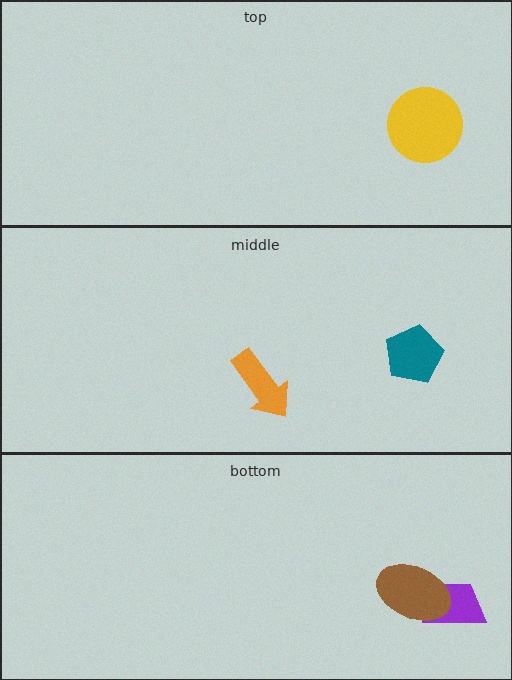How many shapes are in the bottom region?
2.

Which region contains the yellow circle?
The top region.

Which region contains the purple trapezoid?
The bottom region.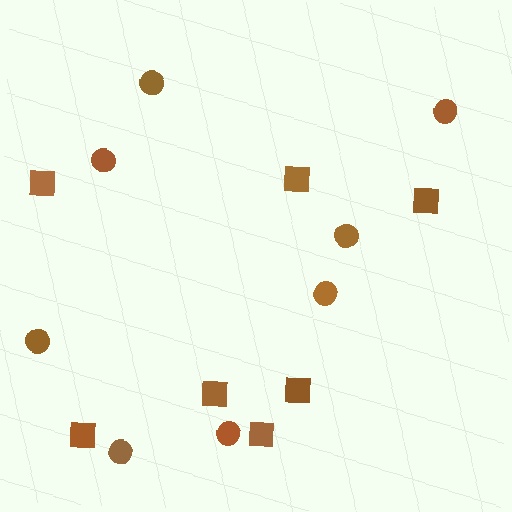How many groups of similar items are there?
There are 2 groups: one group of circles (8) and one group of squares (7).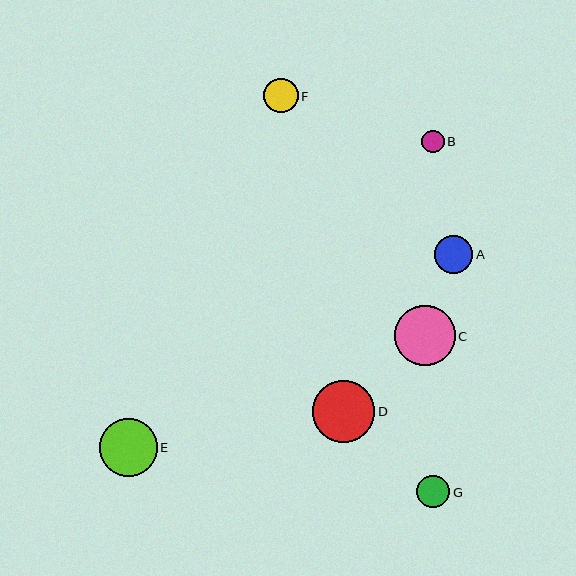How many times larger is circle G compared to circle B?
Circle G is approximately 1.4 times the size of circle B.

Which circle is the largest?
Circle D is the largest with a size of approximately 63 pixels.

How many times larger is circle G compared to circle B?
Circle G is approximately 1.4 times the size of circle B.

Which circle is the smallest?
Circle B is the smallest with a size of approximately 23 pixels.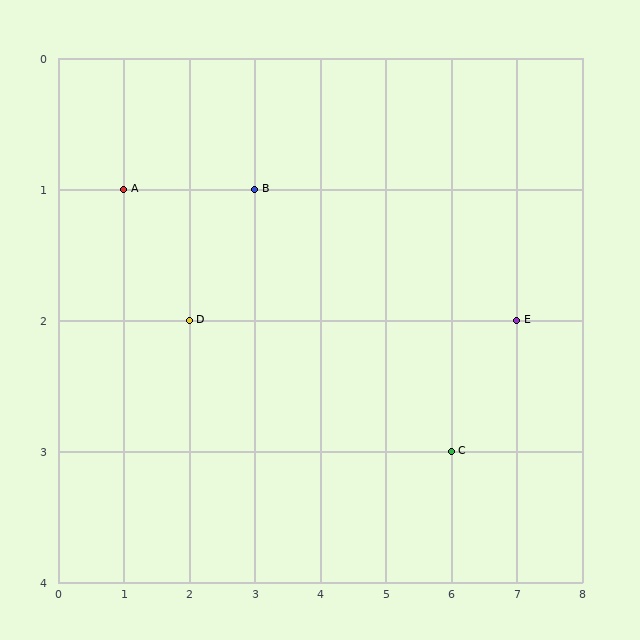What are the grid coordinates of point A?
Point A is at grid coordinates (1, 1).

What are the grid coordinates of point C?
Point C is at grid coordinates (6, 3).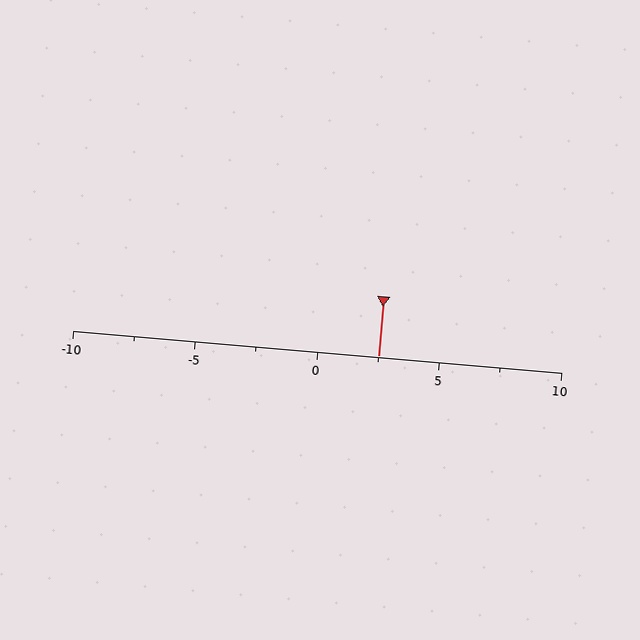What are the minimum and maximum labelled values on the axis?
The axis runs from -10 to 10.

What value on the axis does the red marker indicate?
The marker indicates approximately 2.5.